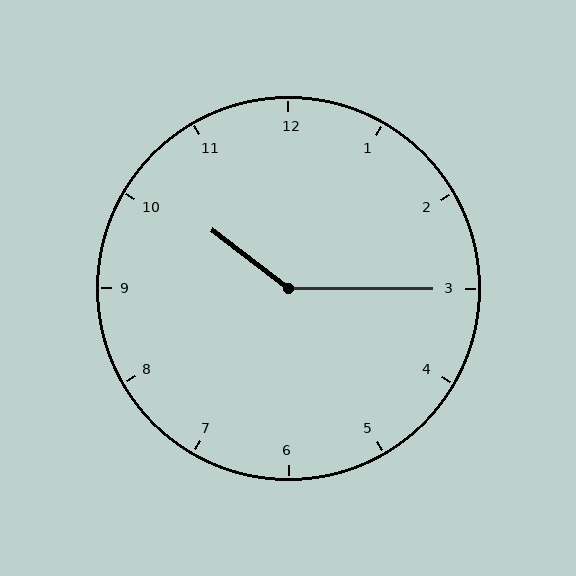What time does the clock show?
10:15.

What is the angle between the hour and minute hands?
Approximately 142 degrees.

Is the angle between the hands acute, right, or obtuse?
It is obtuse.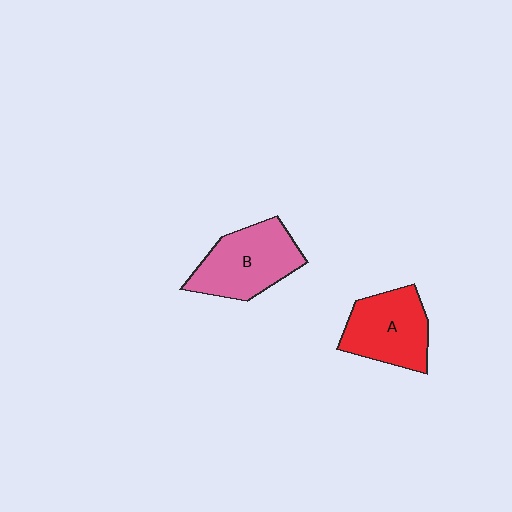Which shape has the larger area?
Shape B (pink).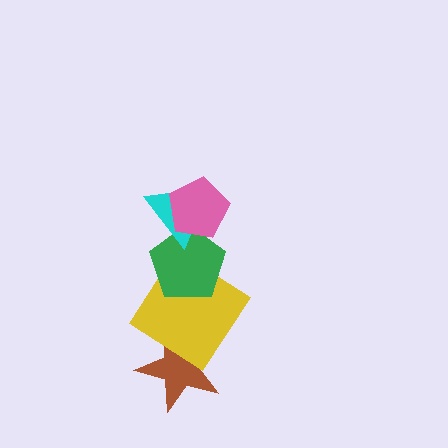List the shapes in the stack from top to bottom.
From top to bottom: the pink pentagon, the cyan triangle, the green pentagon, the yellow diamond, the brown star.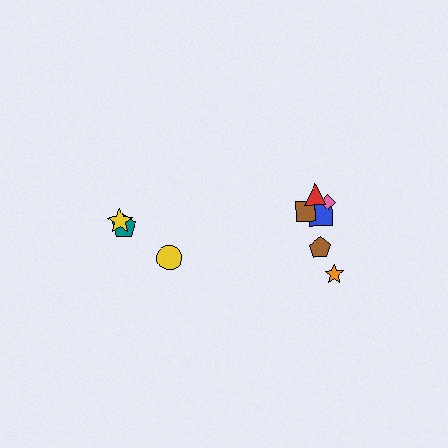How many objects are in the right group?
There are 6 objects.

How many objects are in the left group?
There are 3 objects.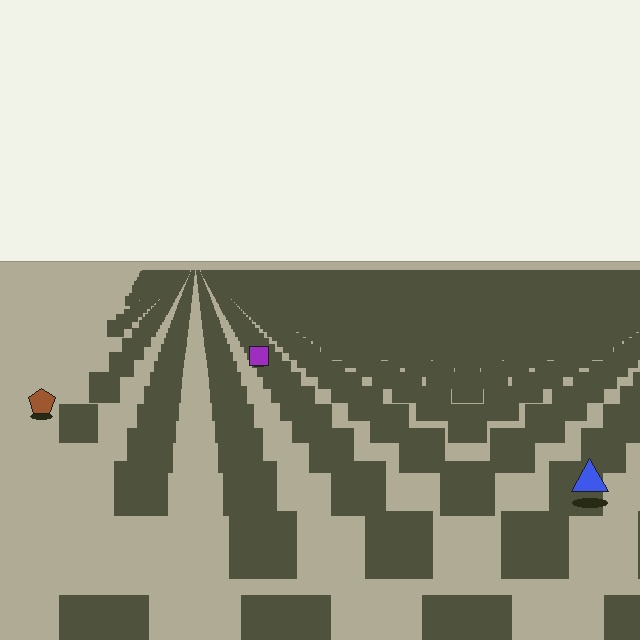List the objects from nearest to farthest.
From nearest to farthest: the blue triangle, the brown pentagon, the purple square.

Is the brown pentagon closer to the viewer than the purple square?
Yes. The brown pentagon is closer — you can tell from the texture gradient: the ground texture is coarser near it.